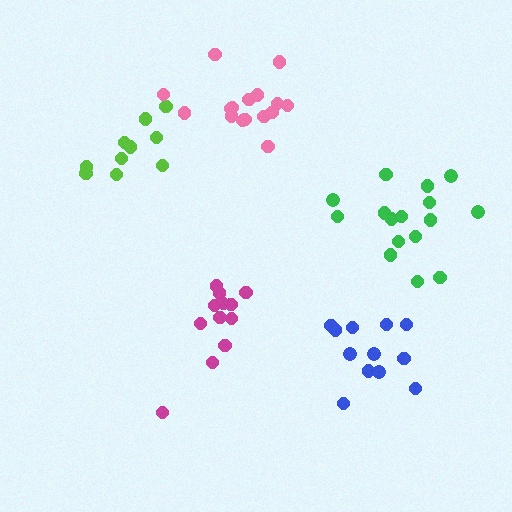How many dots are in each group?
Group 1: 10 dots, Group 2: 16 dots, Group 3: 12 dots, Group 4: 16 dots, Group 5: 12 dots (66 total).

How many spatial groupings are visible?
There are 5 spatial groupings.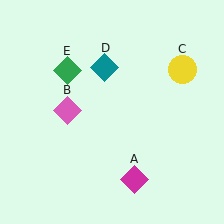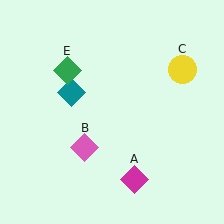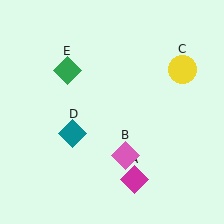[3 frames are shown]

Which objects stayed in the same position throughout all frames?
Magenta diamond (object A) and yellow circle (object C) and green diamond (object E) remained stationary.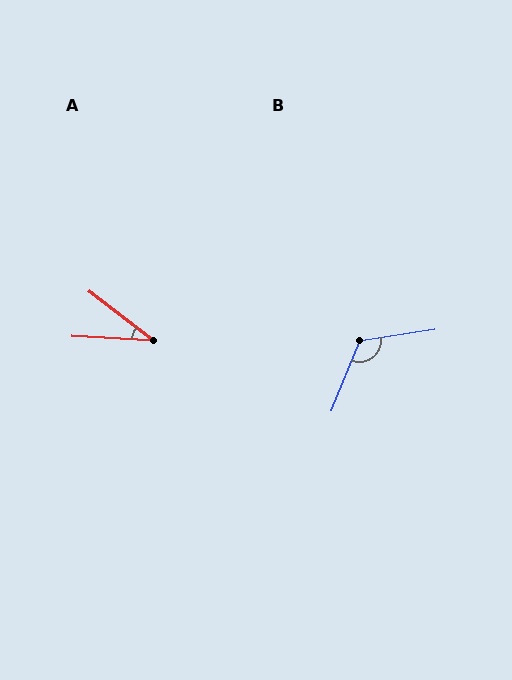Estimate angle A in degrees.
Approximately 34 degrees.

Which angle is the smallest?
A, at approximately 34 degrees.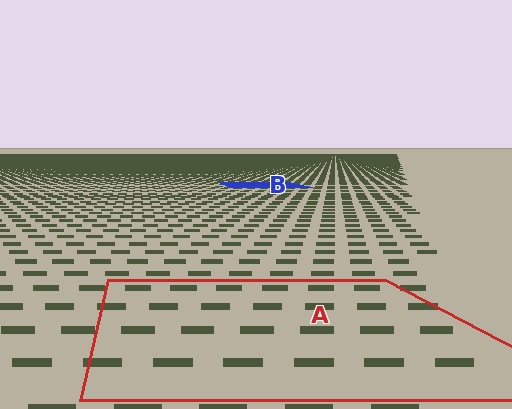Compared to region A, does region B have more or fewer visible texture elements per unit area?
Region B has more texture elements per unit area — they are packed more densely because it is farther away.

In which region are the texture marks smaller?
The texture marks are smaller in region B, because it is farther away.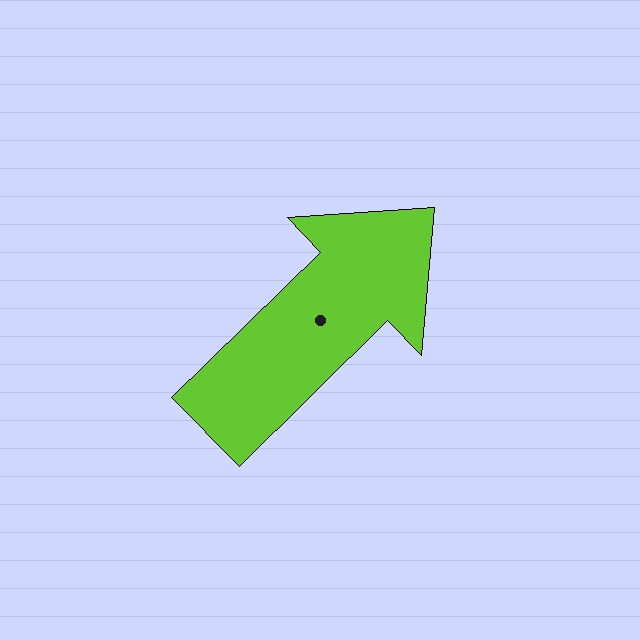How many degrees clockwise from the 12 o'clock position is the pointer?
Approximately 46 degrees.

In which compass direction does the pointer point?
Northeast.